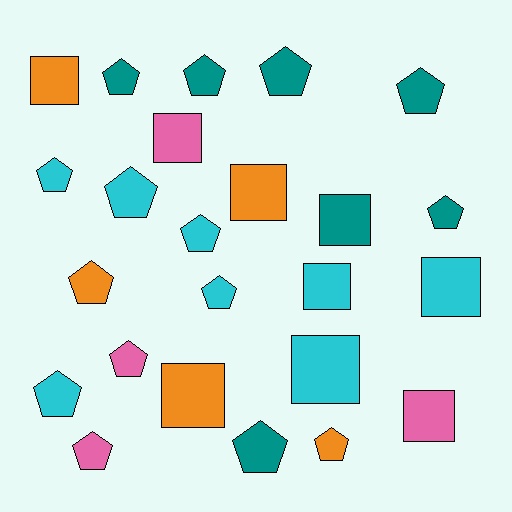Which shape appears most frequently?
Pentagon, with 15 objects.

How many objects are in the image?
There are 24 objects.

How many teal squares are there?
There is 1 teal square.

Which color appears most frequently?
Cyan, with 8 objects.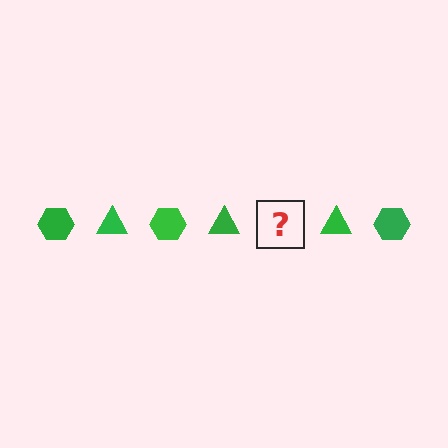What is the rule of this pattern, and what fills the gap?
The rule is that the pattern cycles through hexagon, triangle shapes in green. The gap should be filled with a green hexagon.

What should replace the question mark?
The question mark should be replaced with a green hexagon.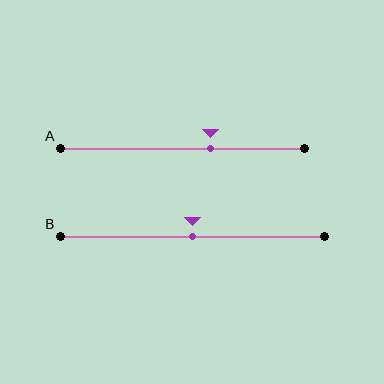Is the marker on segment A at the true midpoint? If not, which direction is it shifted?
No, the marker on segment A is shifted to the right by about 12% of the segment length.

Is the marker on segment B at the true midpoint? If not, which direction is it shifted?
Yes, the marker on segment B is at the true midpoint.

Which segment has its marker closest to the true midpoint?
Segment B has its marker closest to the true midpoint.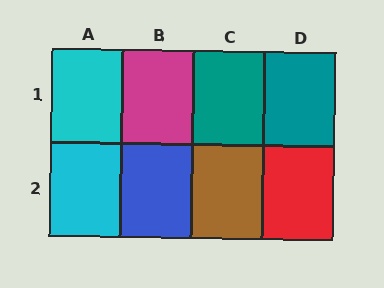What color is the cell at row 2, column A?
Cyan.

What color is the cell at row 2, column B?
Blue.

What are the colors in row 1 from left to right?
Cyan, magenta, teal, teal.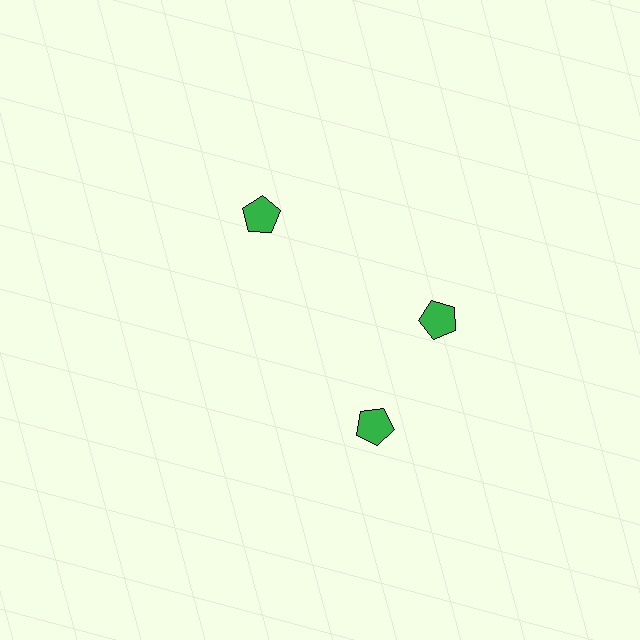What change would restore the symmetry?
The symmetry would be restored by rotating it back into even spacing with its neighbors so that all 3 pentagons sit at equal angles and equal distance from the center.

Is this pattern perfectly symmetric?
No. The 3 green pentagons are arranged in a ring, but one element near the 7 o'clock position is rotated out of alignment along the ring, breaking the 3-fold rotational symmetry.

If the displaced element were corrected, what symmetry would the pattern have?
It would have 3-fold rotational symmetry — the pattern would map onto itself every 120 degrees.